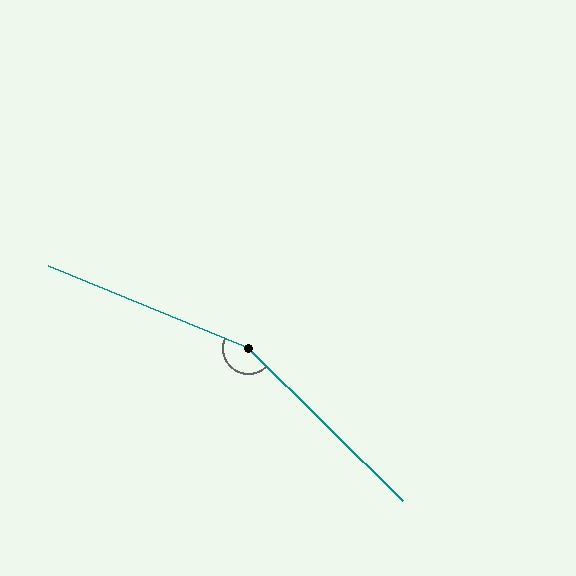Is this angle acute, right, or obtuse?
It is obtuse.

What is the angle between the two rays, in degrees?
Approximately 157 degrees.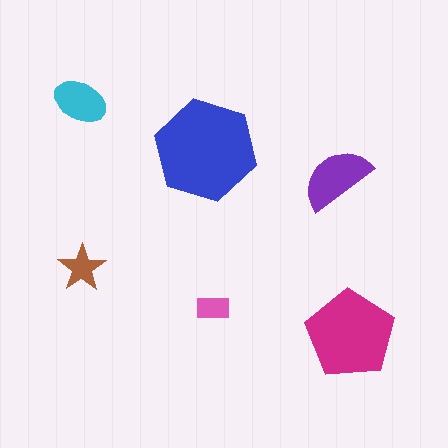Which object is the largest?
The blue hexagon.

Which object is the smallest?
The pink rectangle.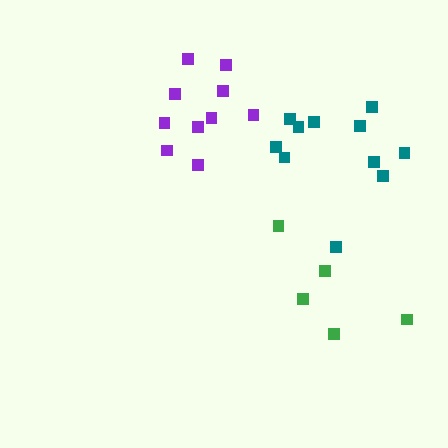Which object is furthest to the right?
The teal cluster is rightmost.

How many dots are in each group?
Group 1: 5 dots, Group 2: 10 dots, Group 3: 11 dots (26 total).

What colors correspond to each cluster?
The clusters are colored: green, purple, teal.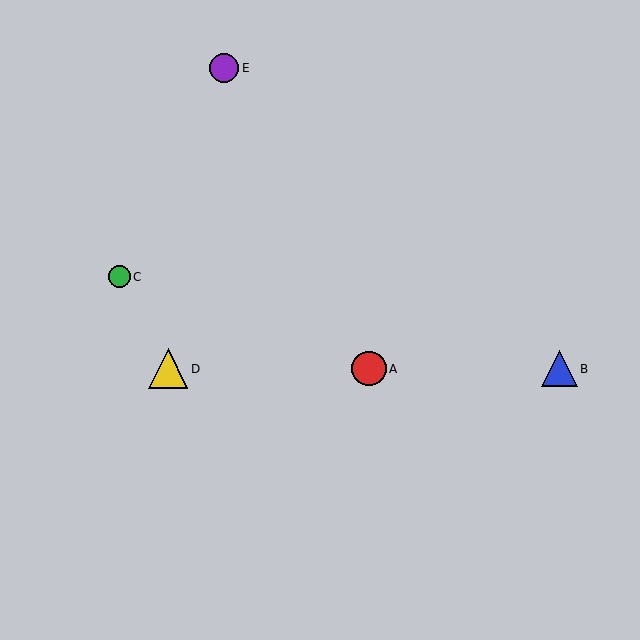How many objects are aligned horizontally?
3 objects (A, B, D) are aligned horizontally.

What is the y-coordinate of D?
Object D is at y≈369.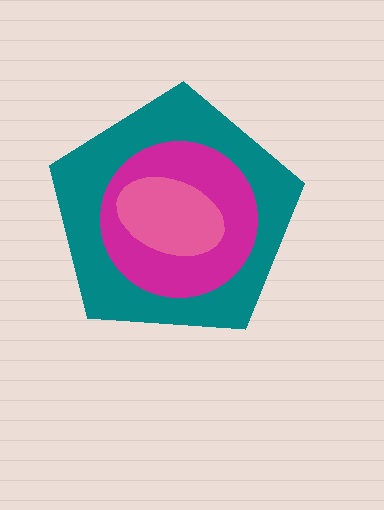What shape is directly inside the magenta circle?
The pink ellipse.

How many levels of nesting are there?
3.